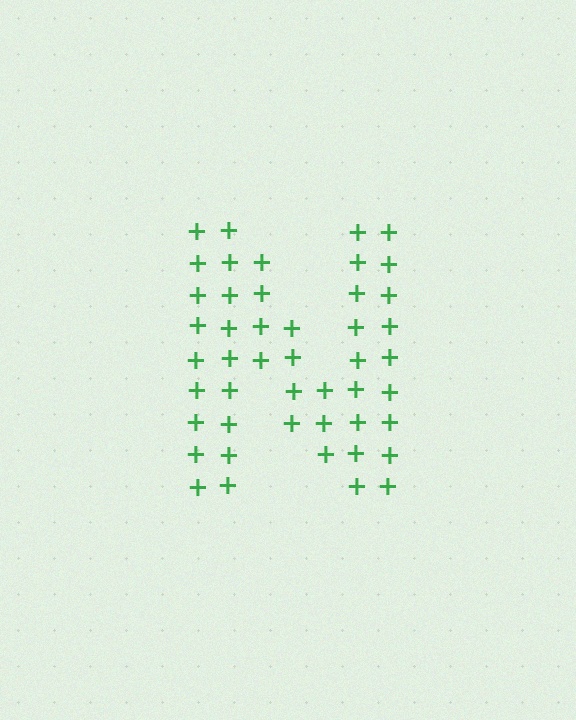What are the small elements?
The small elements are plus signs.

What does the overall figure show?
The overall figure shows the letter N.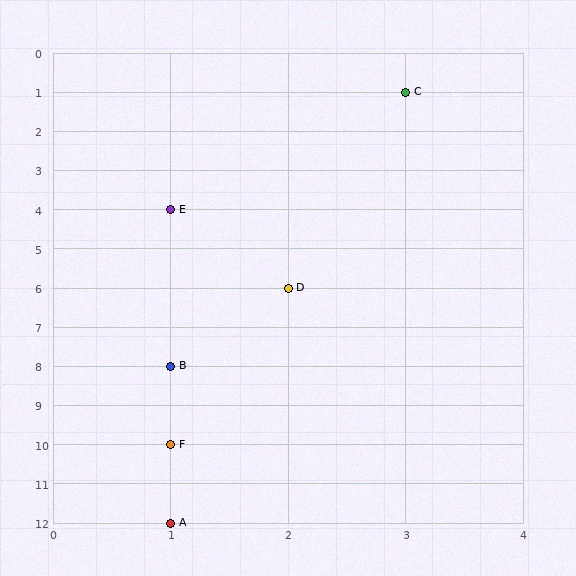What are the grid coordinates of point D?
Point D is at grid coordinates (2, 6).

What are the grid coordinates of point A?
Point A is at grid coordinates (1, 12).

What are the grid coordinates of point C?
Point C is at grid coordinates (3, 1).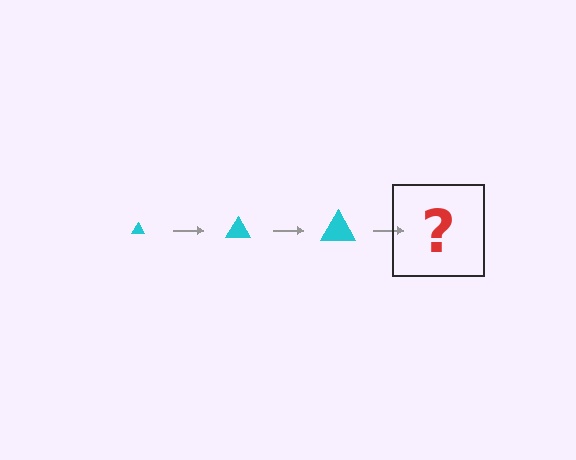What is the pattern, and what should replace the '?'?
The pattern is that the triangle gets progressively larger each step. The '?' should be a cyan triangle, larger than the previous one.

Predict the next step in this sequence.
The next step is a cyan triangle, larger than the previous one.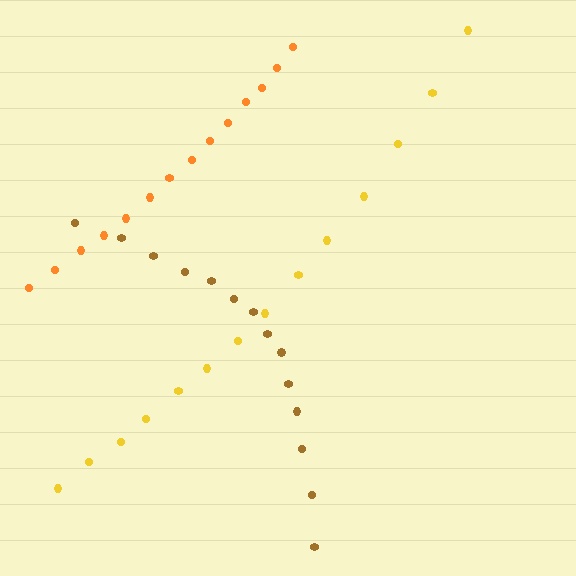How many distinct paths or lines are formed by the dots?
There are 3 distinct paths.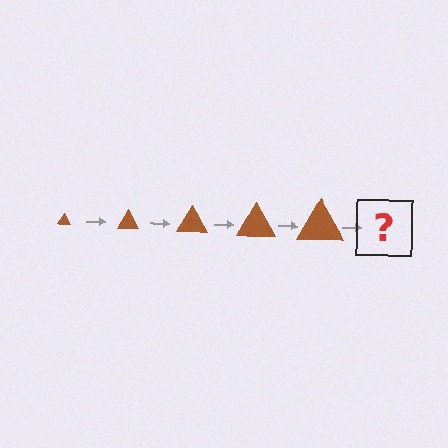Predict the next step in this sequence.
The next step is a brown triangle, larger than the previous one.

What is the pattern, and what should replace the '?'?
The pattern is that the triangle gets progressively larger each step. The '?' should be a brown triangle, larger than the previous one.